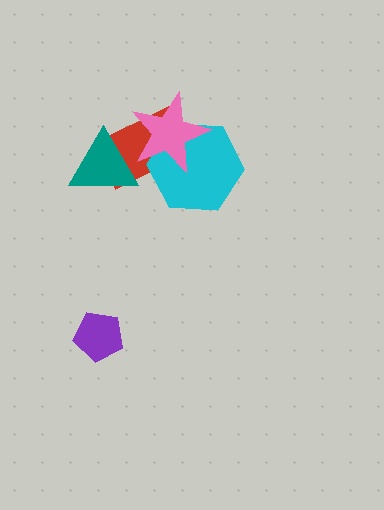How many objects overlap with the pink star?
3 objects overlap with the pink star.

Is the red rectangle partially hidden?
Yes, it is partially covered by another shape.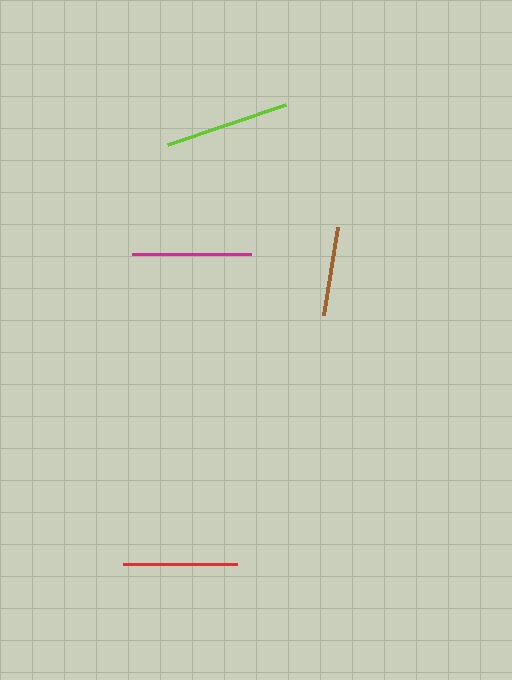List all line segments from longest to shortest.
From longest to shortest: lime, magenta, red, brown.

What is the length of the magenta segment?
The magenta segment is approximately 119 pixels long.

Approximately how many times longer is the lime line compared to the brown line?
The lime line is approximately 1.4 times the length of the brown line.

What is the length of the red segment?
The red segment is approximately 114 pixels long.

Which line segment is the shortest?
The brown line is the shortest at approximately 89 pixels.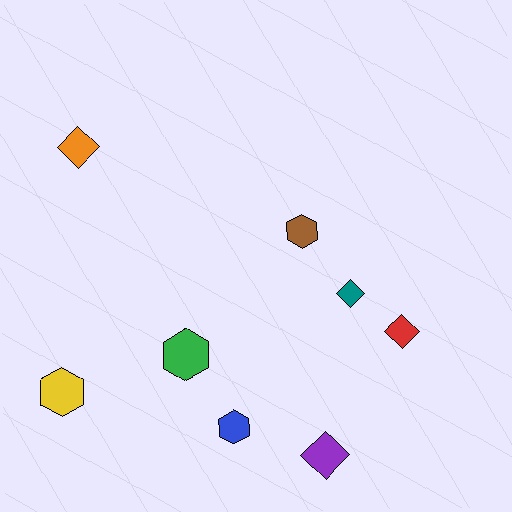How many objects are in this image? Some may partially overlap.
There are 8 objects.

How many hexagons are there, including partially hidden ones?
There are 4 hexagons.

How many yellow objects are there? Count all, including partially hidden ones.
There is 1 yellow object.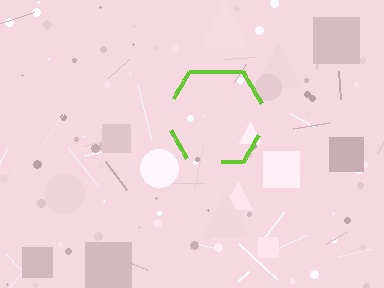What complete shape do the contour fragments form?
The contour fragments form a hexagon.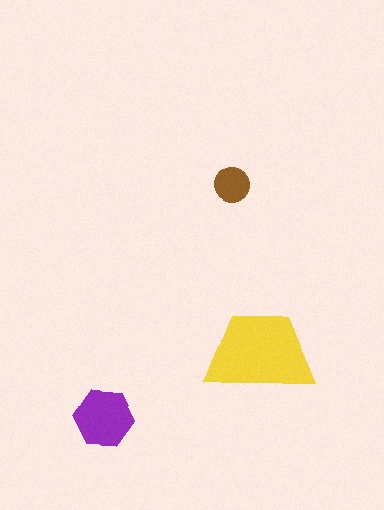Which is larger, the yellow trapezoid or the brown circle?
The yellow trapezoid.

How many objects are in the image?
There are 3 objects in the image.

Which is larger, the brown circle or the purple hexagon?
The purple hexagon.